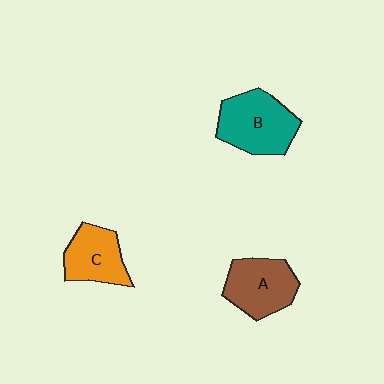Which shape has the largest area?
Shape B (teal).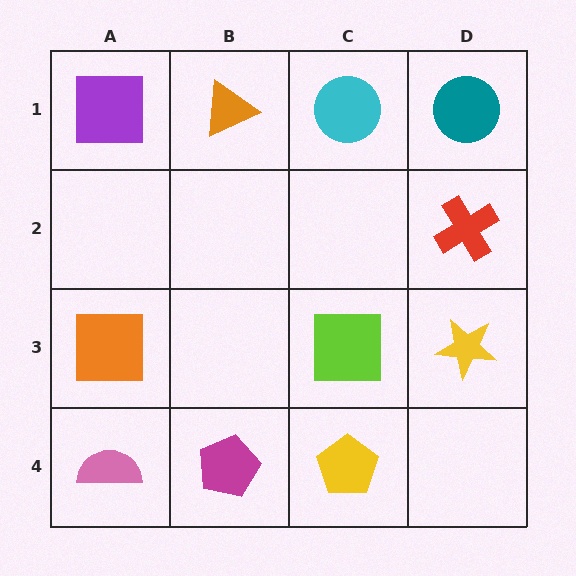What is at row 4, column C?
A yellow pentagon.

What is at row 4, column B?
A magenta pentagon.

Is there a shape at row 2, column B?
No, that cell is empty.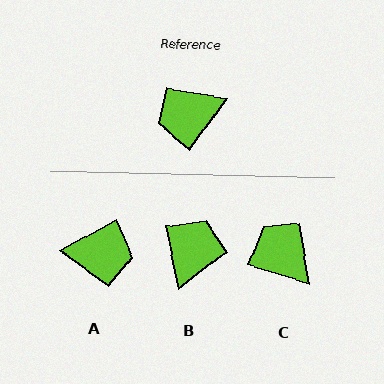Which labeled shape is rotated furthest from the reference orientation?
A, about 153 degrees away.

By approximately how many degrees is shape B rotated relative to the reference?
Approximately 133 degrees clockwise.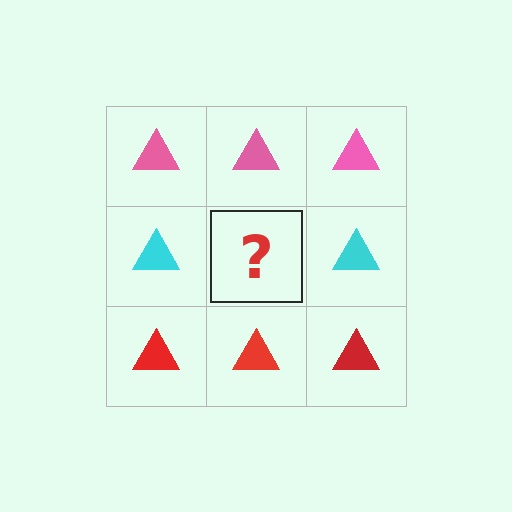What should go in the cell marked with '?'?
The missing cell should contain a cyan triangle.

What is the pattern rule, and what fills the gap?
The rule is that each row has a consistent color. The gap should be filled with a cyan triangle.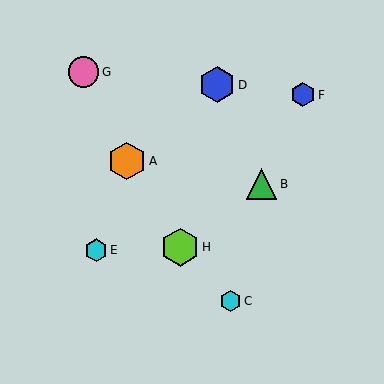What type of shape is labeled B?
Shape B is a green triangle.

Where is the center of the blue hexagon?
The center of the blue hexagon is at (217, 85).